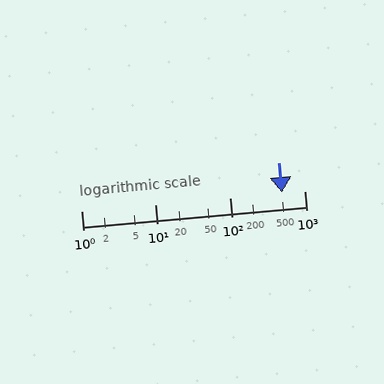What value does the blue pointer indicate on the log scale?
The pointer indicates approximately 500.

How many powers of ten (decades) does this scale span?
The scale spans 3 decades, from 1 to 1000.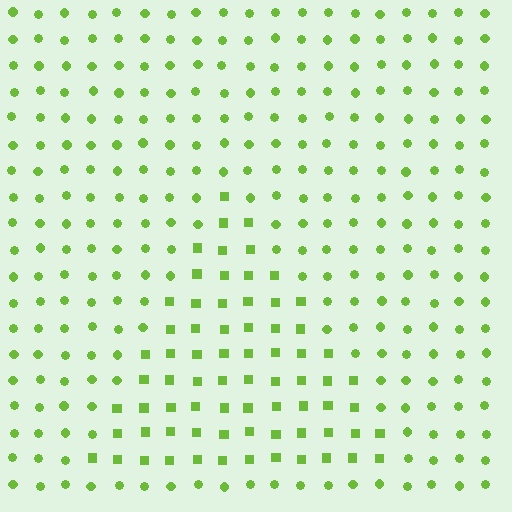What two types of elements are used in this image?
The image uses squares inside the triangle region and circles outside it.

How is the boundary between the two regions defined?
The boundary is defined by a change in element shape: squares inside vs. circles outside. All elements share the same color and spacing.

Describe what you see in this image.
The image is filled with small lime elements arranged in a uniform grid. A triangle-shaped region contains squares, while the surrounding area contains circles. The boundary is defined purely by the change in element shape.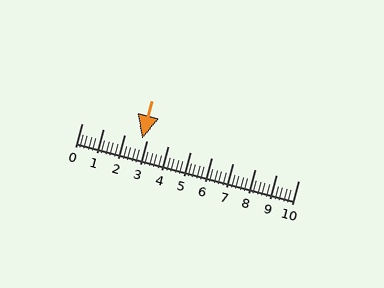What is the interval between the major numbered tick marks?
The major tick marks are spaced 1 units apart.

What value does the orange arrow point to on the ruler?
The orange arrow points to approximately 2.8.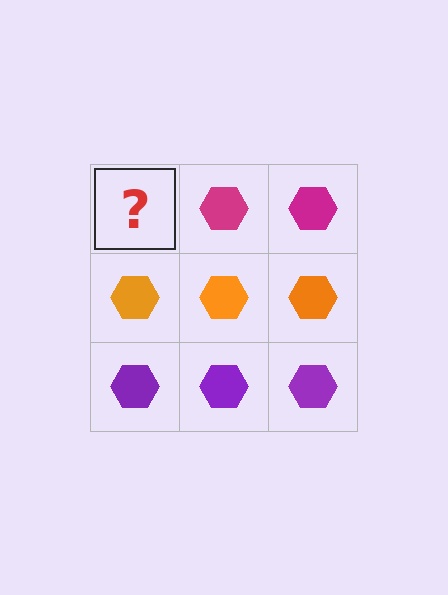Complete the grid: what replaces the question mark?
The question mark should be replaced with a magenta hexagon.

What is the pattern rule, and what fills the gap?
The rule is that each row has a consistent color. The gap should be filled with a magenta hexagon.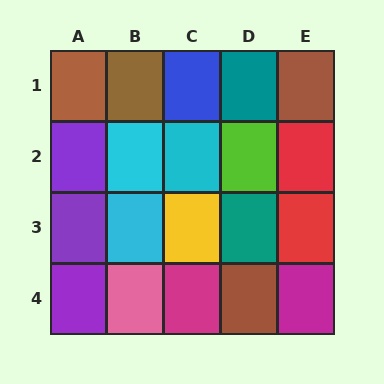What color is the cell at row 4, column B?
Pink.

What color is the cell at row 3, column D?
Teal.